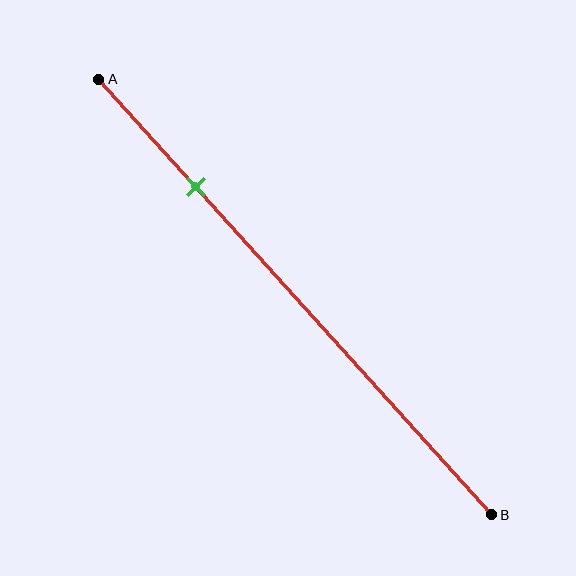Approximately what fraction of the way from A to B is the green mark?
The green mark is approximately 25% of the way from A to B.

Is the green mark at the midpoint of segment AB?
No, the mark is at about 25% from A, not at the 50% midpoint.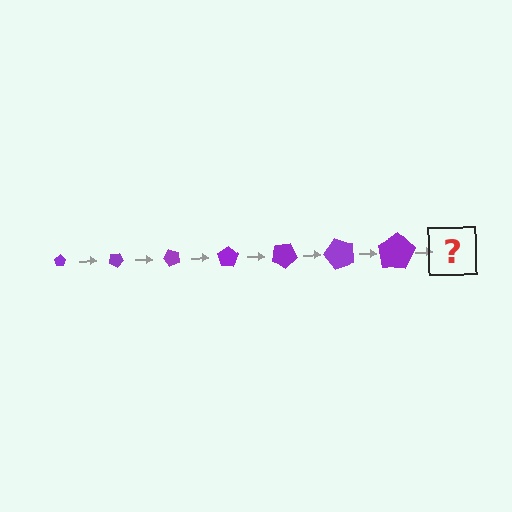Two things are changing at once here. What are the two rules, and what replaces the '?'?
The two rules are that the pentagon grows larger each step and it rotates 25 degrees each step. The '?' should be a pentagon, larger than the previous one and rotated 175 degrees from the start.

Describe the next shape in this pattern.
It should be a pentagon, larger than the previous one and rotated 175 degrees from the start.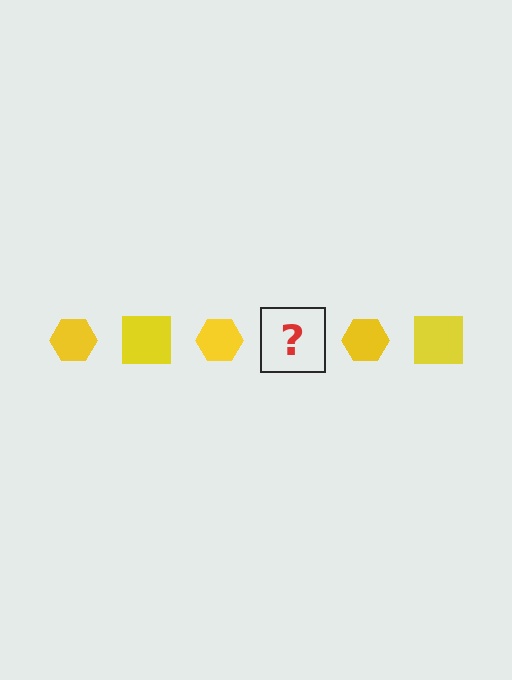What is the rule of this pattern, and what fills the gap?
The rule is that the pattern cycles through hexagon, square shapes in yellow. The gap should be filled with a yellow square.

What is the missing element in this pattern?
The missing element is a yellow square.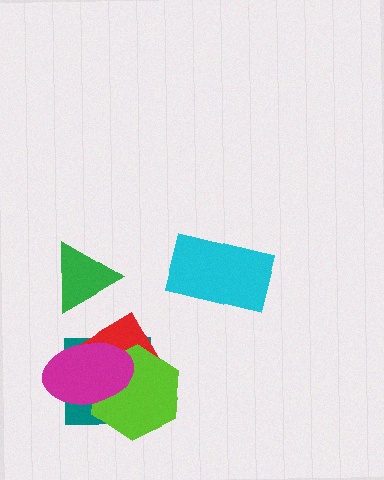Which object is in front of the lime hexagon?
The magenta ellipse is in front of the lime hexagon.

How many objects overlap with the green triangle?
0 objects overlap with the green triangle.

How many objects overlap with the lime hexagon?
3 objects overlap with the lime hexagon.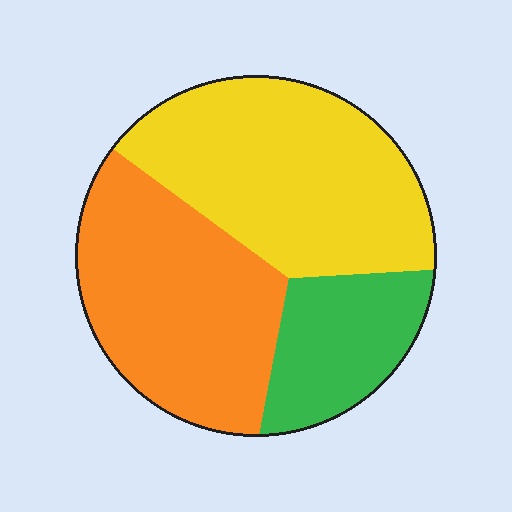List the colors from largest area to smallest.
From largest to smallest: yellow, orange, green.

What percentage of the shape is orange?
Orange covers about 40% of the shape.